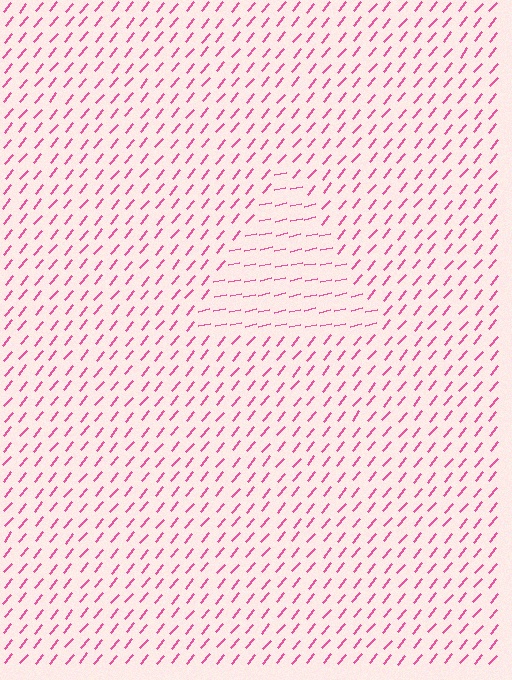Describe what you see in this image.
The image is filled with small pink line segments. A triangle region in the image has lines oriented differently from the surrounding lines, creating a visible texture boundary.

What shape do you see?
I see a triangle.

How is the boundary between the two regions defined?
The boundary is defined purely by a change in line orientation (approximately 38 degrees difference). All lines are the same color and thickness.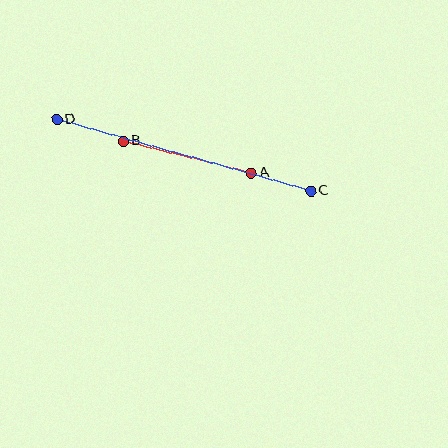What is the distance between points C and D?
The distance is approximately 264 pixels.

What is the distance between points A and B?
The distance is approximately 132 pixels.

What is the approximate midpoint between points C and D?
The midpoint is at approximately (184, 155) pixels.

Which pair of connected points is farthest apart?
Points C and D are farthest apart.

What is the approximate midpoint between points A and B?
The midpoint is at approximately (187, 157) pixels.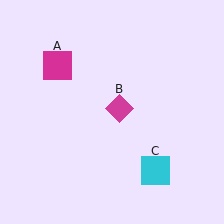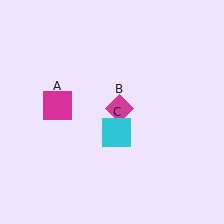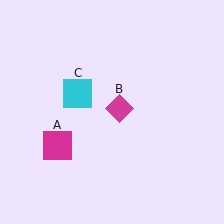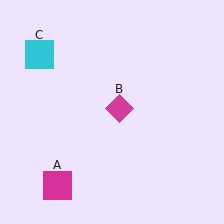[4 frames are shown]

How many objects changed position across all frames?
2 objects changed position: magenta square (object A), cyan square (object C).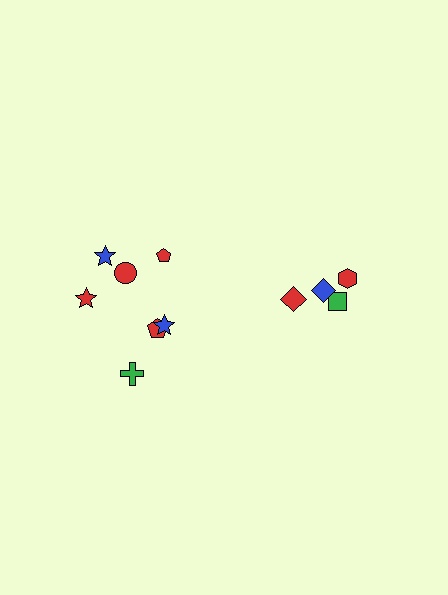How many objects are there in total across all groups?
There are 11 objects.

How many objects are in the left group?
There are 7 objects.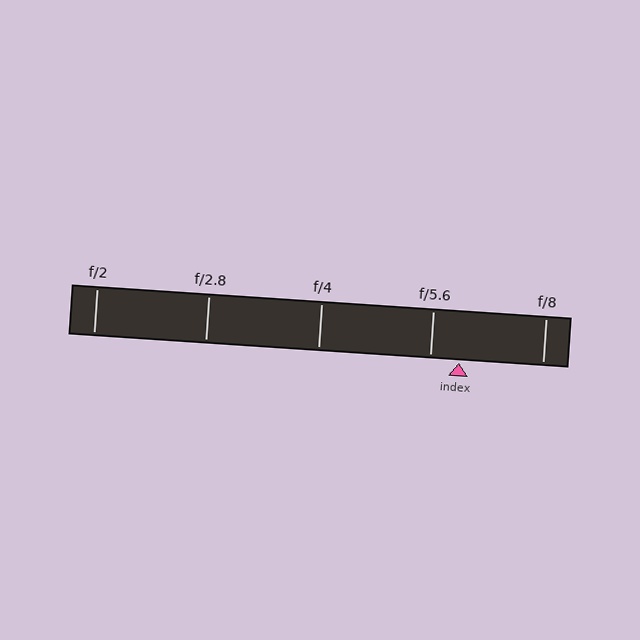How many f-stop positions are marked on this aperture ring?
There are 5 f-stop positions marked.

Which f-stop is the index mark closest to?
The index mark is closest to f/5.6.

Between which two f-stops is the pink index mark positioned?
The index mark is between f/5.6 and f/8.